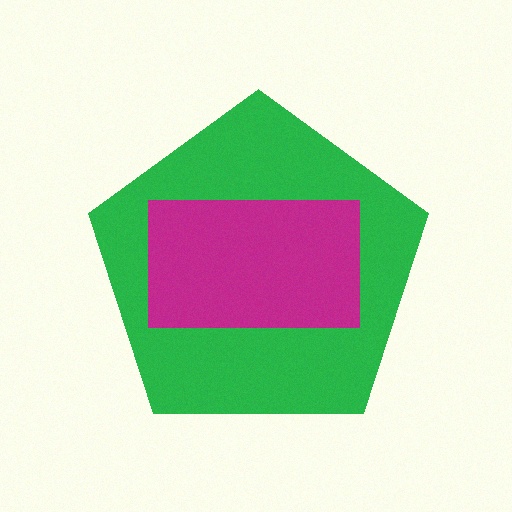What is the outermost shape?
The green pentagon.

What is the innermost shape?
The magenta rectangle.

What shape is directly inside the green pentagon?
The magenta rectangle.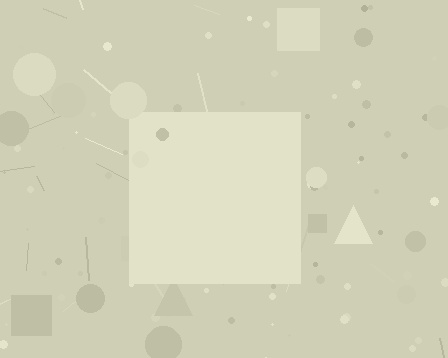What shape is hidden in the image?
A square is hidden in the image.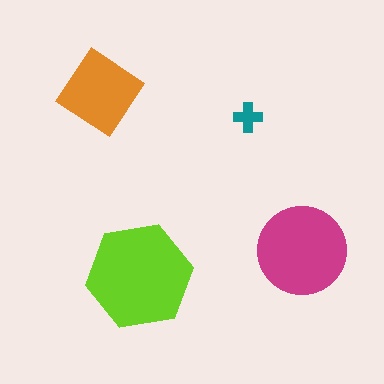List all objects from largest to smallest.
The lime hexagon, the magenta circle, the orange diamond, the teal cross.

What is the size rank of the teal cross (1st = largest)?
4th.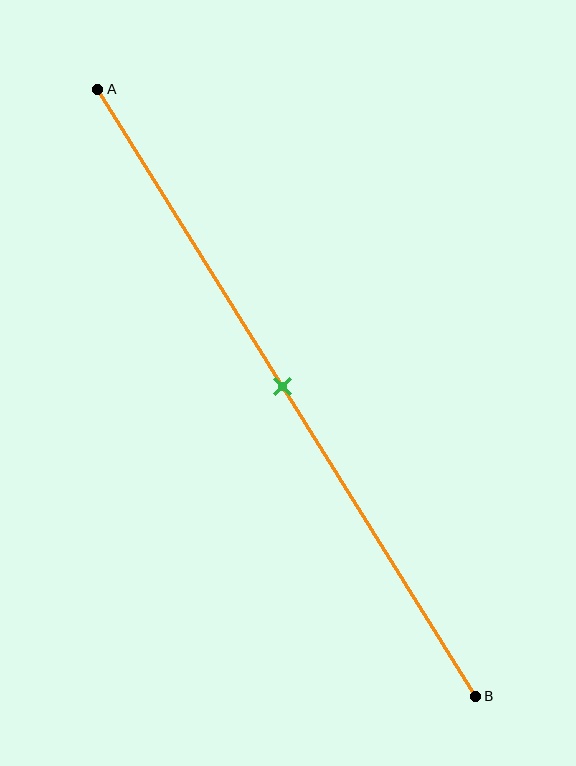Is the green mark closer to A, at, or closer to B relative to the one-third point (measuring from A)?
The green mark is closer to point B than the one-third point of segment AB.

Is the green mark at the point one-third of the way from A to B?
No, the mark is at about 50% from A, not at the 33% one-third point.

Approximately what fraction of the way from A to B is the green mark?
The green mark is approximately 50% of the way from A to B.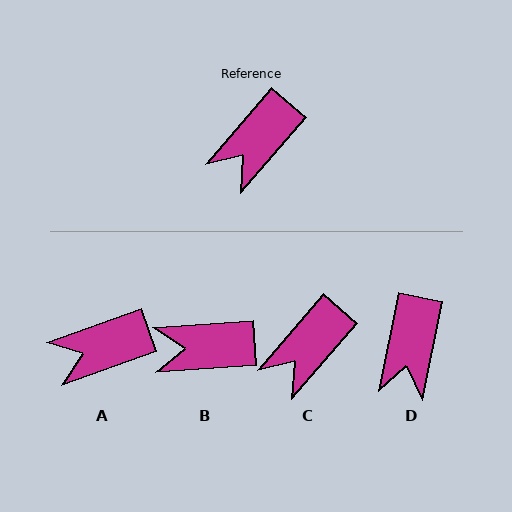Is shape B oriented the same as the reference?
No, it is off by about 45 degrees.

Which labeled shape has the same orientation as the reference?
C.